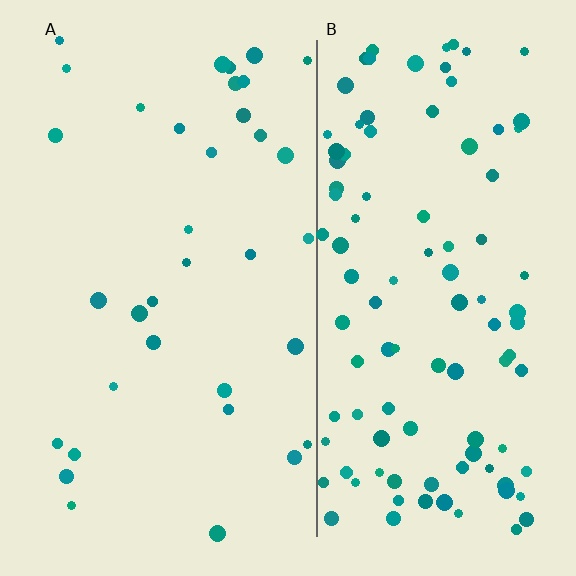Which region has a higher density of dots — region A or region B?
B (the right).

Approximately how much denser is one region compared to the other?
Approximately 3.0× — region B over region A.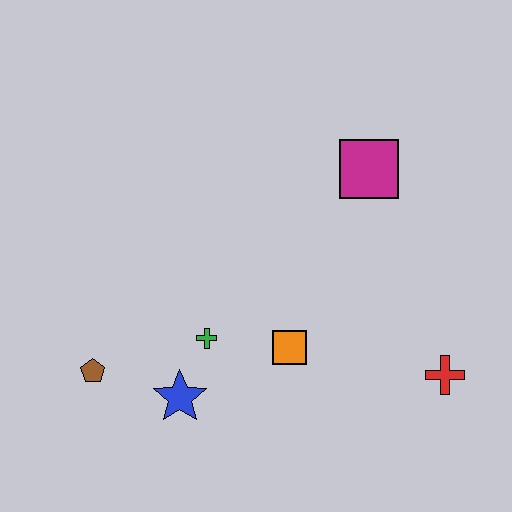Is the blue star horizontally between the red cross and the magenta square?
No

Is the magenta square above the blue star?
Yes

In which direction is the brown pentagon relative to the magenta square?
The brown pentagon is to the left of the magenta square.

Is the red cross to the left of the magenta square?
No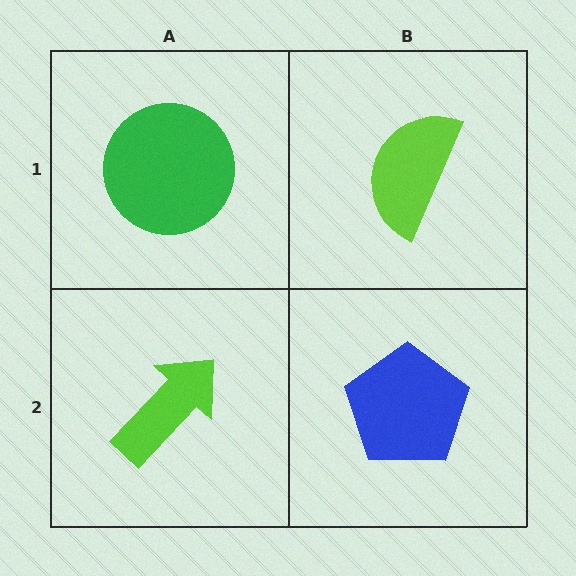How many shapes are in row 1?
2 shapes.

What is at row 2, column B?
A blue pentagon.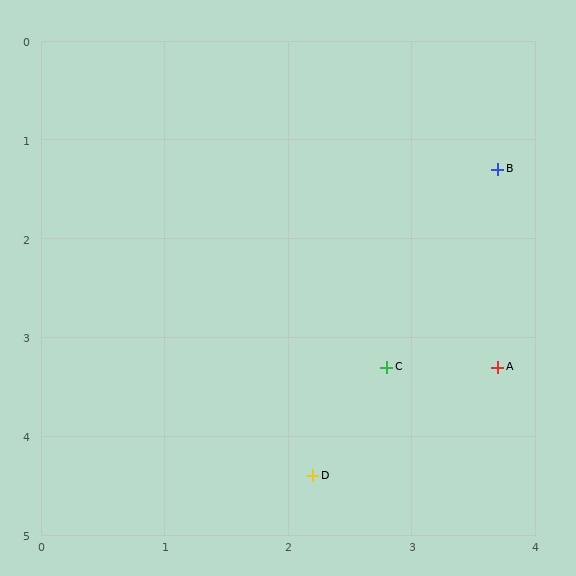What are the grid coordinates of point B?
Point B is at approximately (3.7, 1.3).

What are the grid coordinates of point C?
Point C is at approximately (2.8, 3.3).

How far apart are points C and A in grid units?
Points C and A are about 0.9 grid units apart.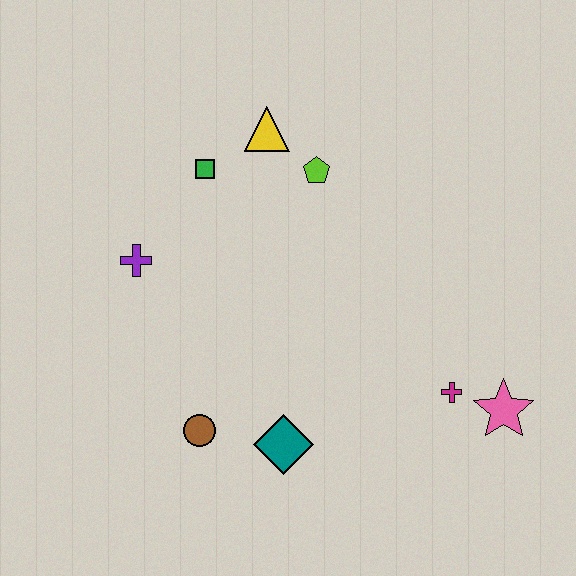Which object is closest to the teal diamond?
The brown circle is closest to the teal diamond.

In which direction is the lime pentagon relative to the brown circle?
The lime pentagon is above the brown circle.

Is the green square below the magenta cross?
No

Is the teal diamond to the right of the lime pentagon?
No